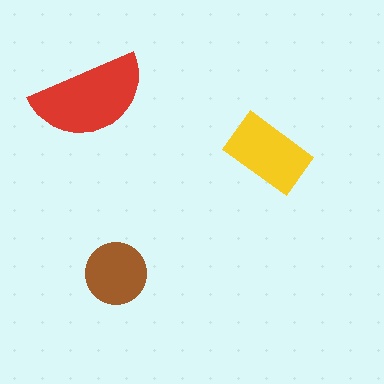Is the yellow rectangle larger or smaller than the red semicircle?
Smaller.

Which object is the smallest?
The brown circle.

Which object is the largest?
The red semicircle.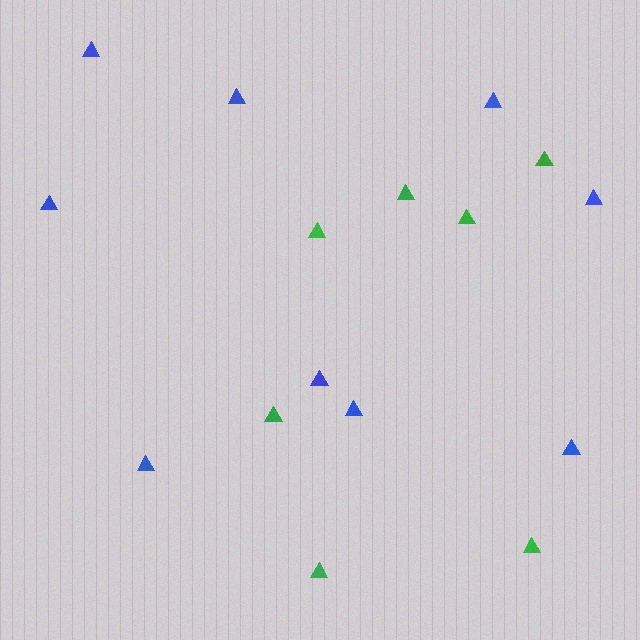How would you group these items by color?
There are 2 groups: one group of blue triangles (9) and one group of green triangles (7).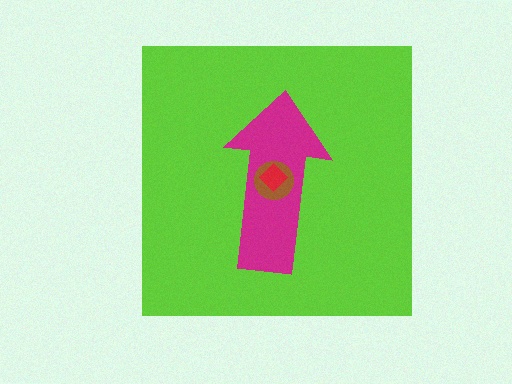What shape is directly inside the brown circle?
The red diamond.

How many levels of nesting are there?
4.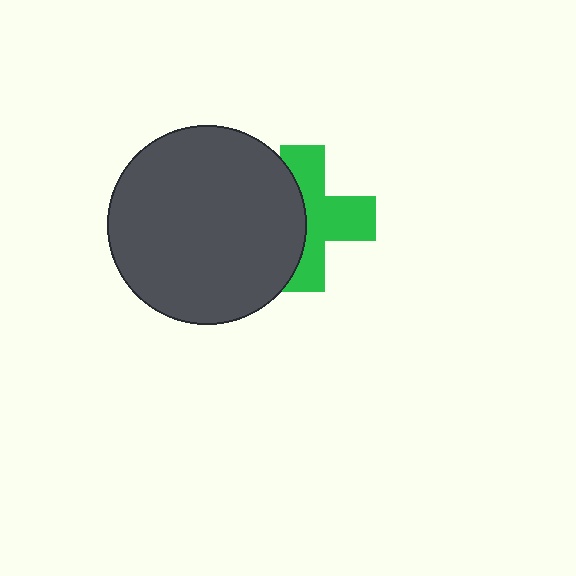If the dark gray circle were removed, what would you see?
You would see the complete green cross.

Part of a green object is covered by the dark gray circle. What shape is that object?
It is a cross.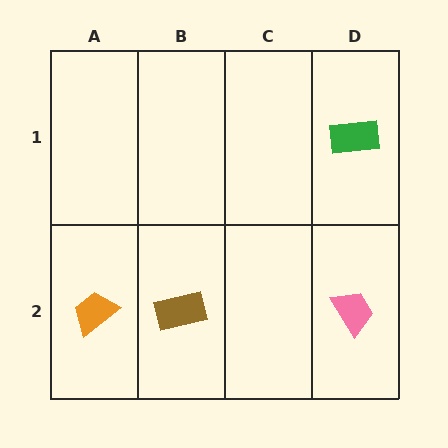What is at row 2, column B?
A brown rectangle.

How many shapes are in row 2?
3 shapes.